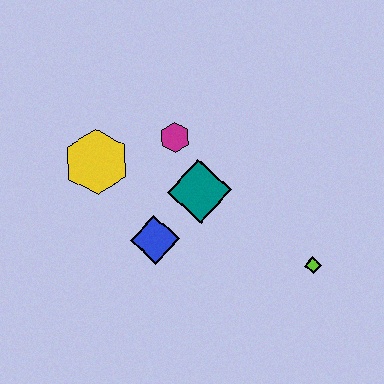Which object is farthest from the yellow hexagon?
The lime diamond is farthest from the yellow hexagon.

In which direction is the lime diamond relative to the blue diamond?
The lime diamond is to the right of the blue diamond.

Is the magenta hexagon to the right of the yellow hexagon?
Yes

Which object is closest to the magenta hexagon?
The teal diamond is closest to the magenta hexagon.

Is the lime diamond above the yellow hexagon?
No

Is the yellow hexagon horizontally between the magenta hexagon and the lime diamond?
No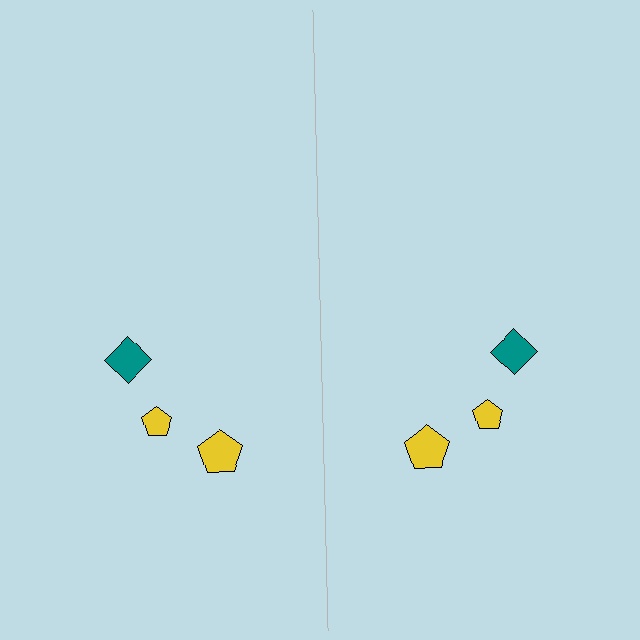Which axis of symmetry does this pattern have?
The pattern has a vertical axis of symmetry running through the center of the image.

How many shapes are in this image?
There are 6 shapes in this image.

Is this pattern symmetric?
Yes, this pattern has bilateral (reflection) symmetry.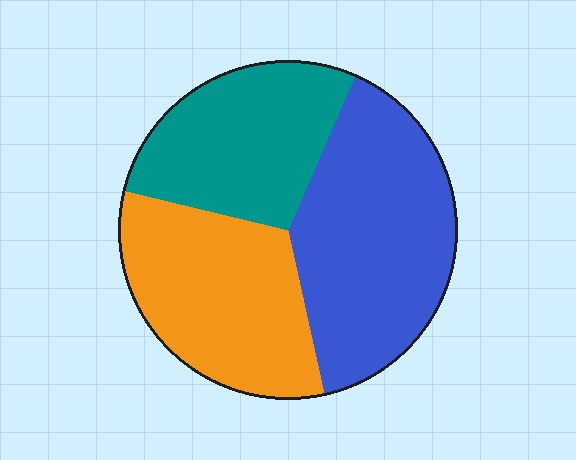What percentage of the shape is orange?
Orange takes up about one third (1/3) of the shape.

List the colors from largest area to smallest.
From largest to smallest: blue, orange, teal.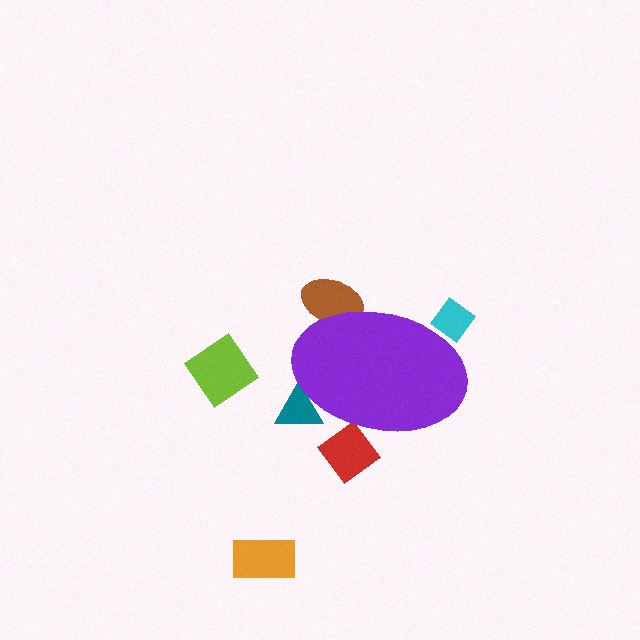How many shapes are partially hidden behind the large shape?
4 shapes are partially hidden.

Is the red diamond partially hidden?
Yes, the red diamond is partially hidden behind the purple ellipse.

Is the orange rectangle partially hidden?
No, the orange rectangle is fully visible.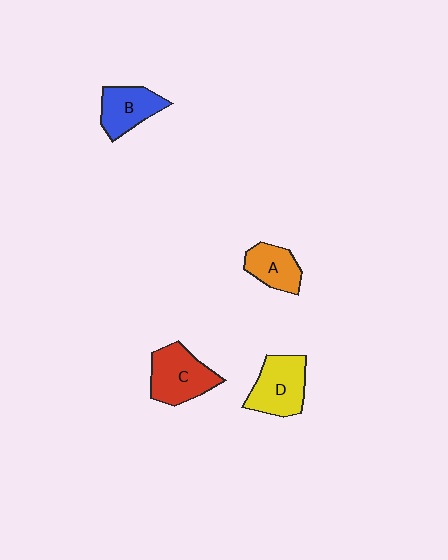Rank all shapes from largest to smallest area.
From largest to smallest: C (red), D (yellow), B (blue), A (orange).